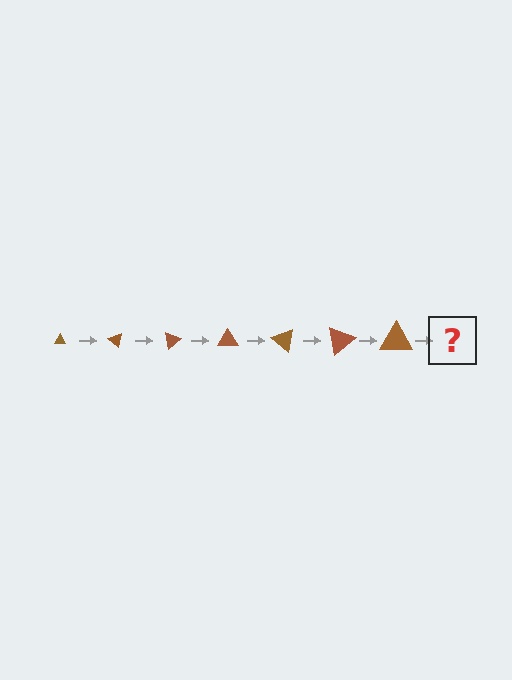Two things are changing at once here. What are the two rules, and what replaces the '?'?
The two rules are that the triangle grows larger each step and it rotates 40 degrees each step. The '?' should be a triangle, larger than the previous one and rotated 280 degrees from the start.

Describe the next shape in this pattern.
It should be a triangle, larger than the previous one and rotated 280 degrees from the start.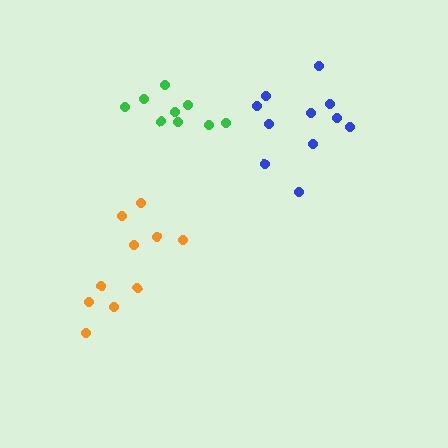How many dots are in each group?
Group 1: 9 dots, Group 2: 10 dots, Group 3: 11 dots (30 total).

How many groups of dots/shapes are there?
There are 3 groups.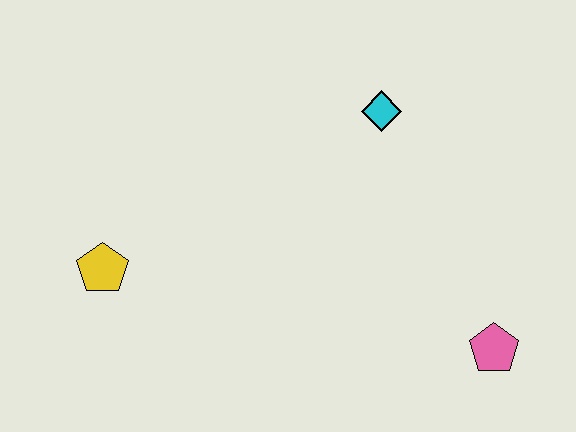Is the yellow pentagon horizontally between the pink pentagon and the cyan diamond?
No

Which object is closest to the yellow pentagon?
The cyan diamond is closest to the yellow pentagon.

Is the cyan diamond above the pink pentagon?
Yes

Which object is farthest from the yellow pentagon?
The pink pentagon is farthest from the yellow pentagon.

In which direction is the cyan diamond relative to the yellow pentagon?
The cyan diamond is to the right of the yellow pentagon.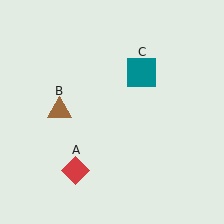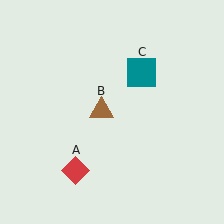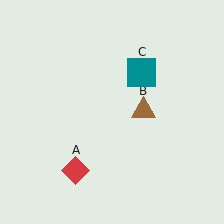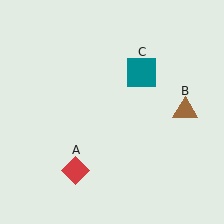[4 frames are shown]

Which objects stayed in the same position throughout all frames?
Red diamond (object A) and teal square (object C) remained stationary.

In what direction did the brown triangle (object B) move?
The brown triangle (object B) moved right.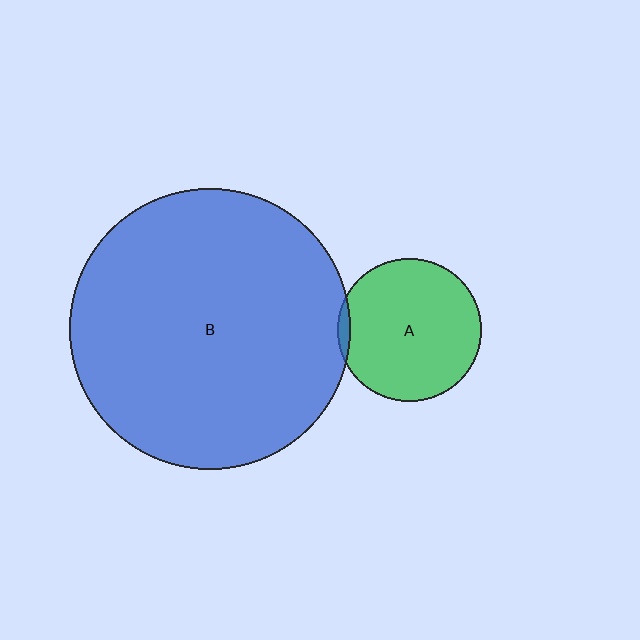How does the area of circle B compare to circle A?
Approximately 3.8 times.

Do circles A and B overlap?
Yes.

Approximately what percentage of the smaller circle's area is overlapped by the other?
Approximately 5%.